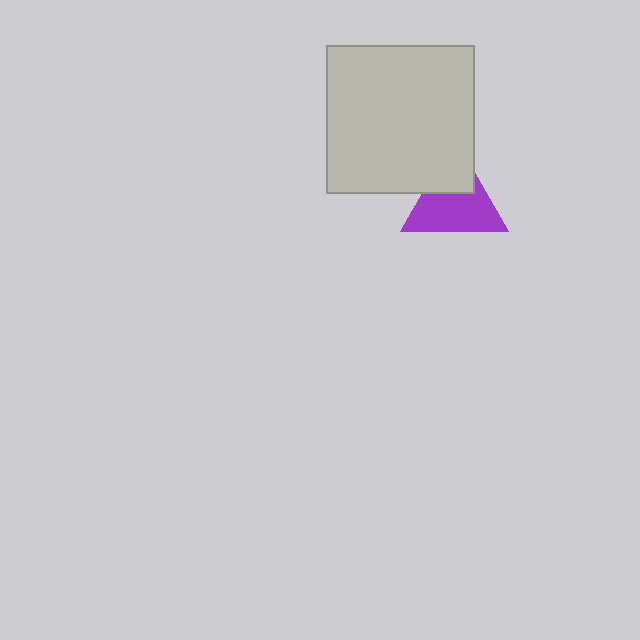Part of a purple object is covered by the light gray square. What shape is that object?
It is a triangle.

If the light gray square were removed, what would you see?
You would see the complete purple triangle.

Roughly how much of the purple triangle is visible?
Most of it is visible (roughly 66%).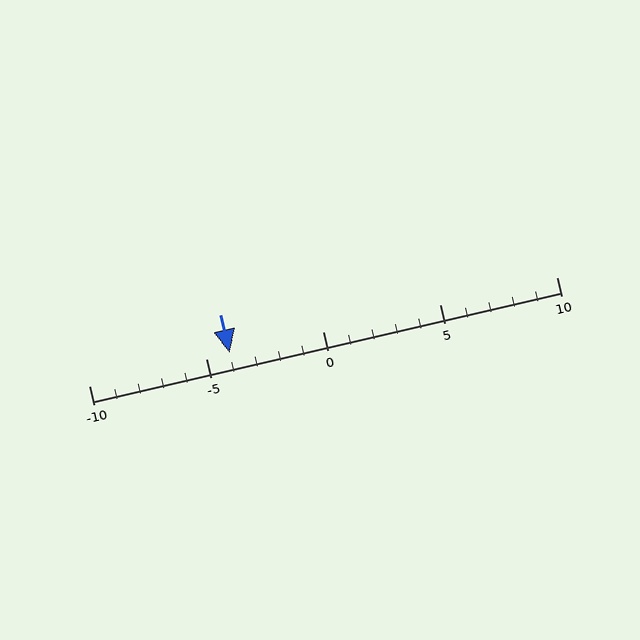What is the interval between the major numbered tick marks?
The major tick marks are spaced 5 units apart.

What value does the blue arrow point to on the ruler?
The blue arrow points to approximately -4.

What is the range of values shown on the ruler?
The ruler shows values from -10 to 10.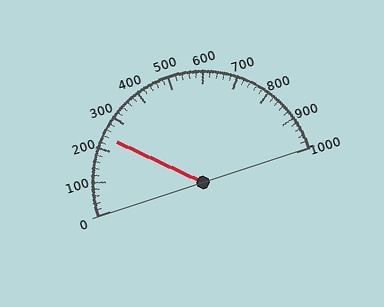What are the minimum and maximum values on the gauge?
The gauge ranges from 0 to 1000.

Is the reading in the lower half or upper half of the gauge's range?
The reading is in the lower half of the range (0 to 1000).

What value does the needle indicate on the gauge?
The needle indicates approximately 240.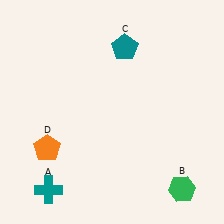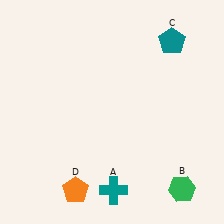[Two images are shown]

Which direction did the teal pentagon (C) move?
The teal pentagon (C) moved right.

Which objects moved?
The objects that moved are: the teal cross (A), the teal pentagon (C), the orange pentagon (D).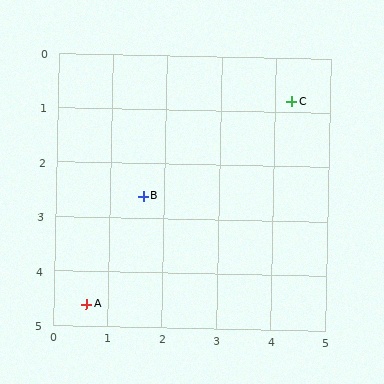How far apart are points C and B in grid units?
Points C and B are about 3.2 grid units apart.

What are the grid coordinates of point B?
Point B is at approximately (1.6, 2.6).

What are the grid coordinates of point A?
Point A is at approximately (0.6, 4.6).